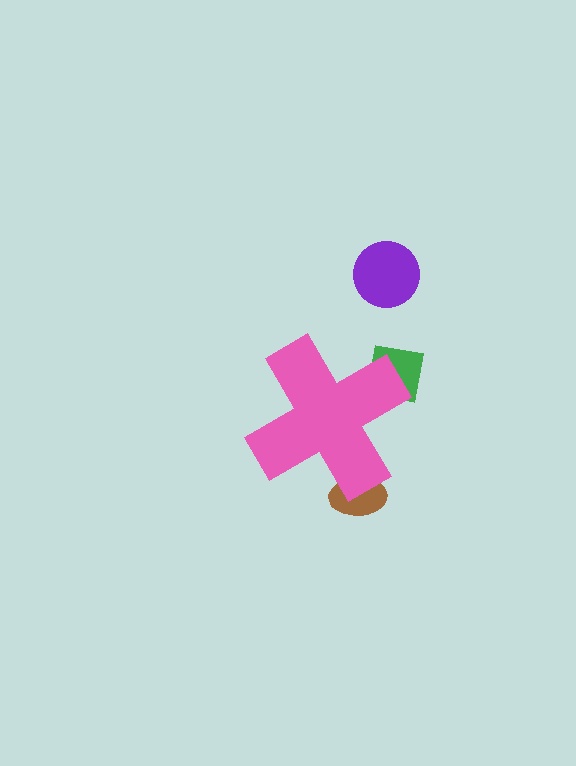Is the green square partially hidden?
Yes, the green square is partially hidden behind the pink cross.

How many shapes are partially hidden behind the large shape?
2 shapes are partially hidden.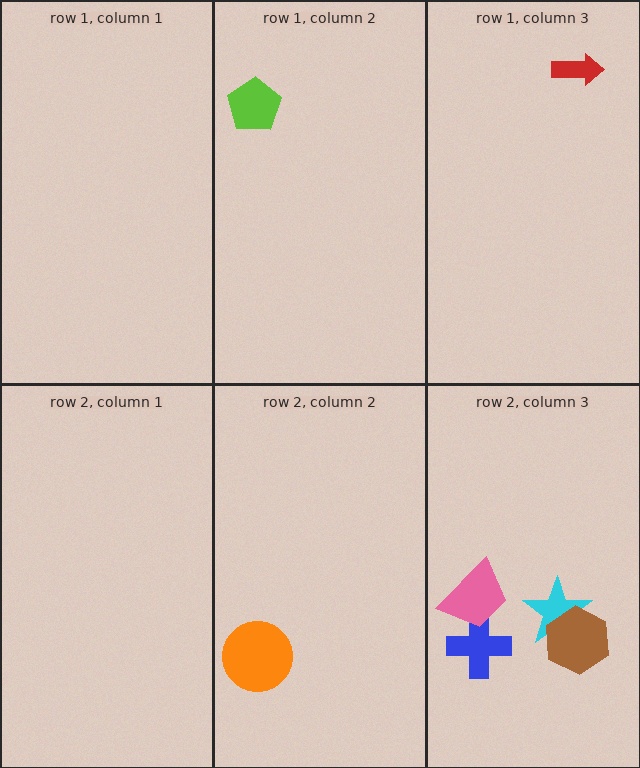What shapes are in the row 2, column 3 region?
The blue cross, the cyan star, the brown hexagon, the pink trapezoid.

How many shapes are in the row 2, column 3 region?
4.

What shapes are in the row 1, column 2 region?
The lime pentagon.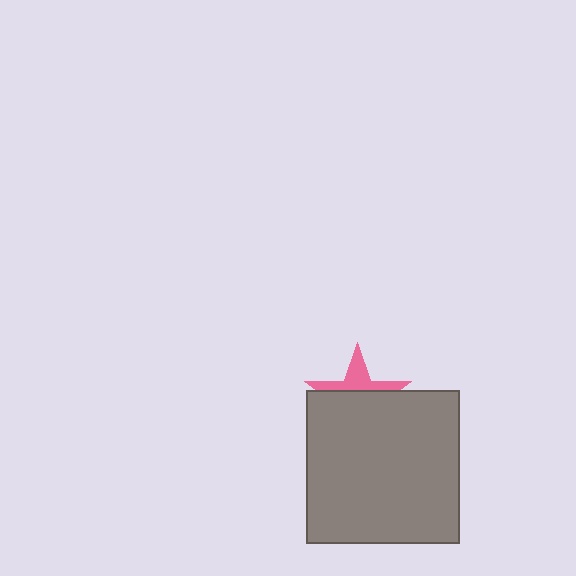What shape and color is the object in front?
The object in front is a gray square.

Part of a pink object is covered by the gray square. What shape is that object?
It is a star.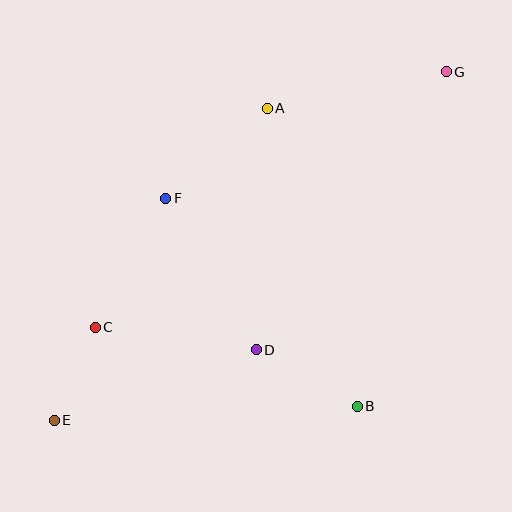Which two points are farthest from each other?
Points E and G are farthest from each other.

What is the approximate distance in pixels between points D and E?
The distance between D and E is approximately 214 pixels.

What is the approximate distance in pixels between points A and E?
The distance between A and E is approximately 378 pixels.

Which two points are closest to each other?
Points C and E are closest to each other.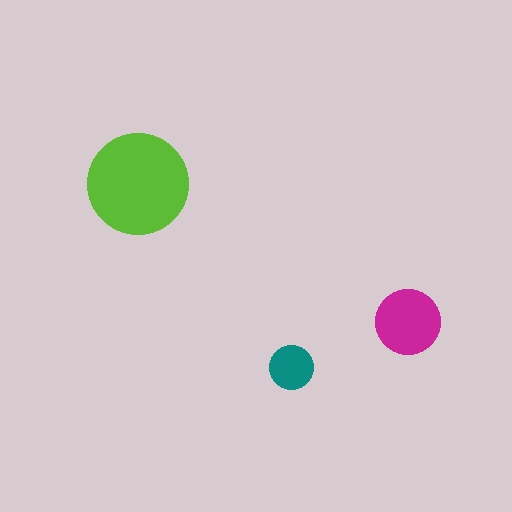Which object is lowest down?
The teal circle is bottommost.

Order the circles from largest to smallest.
the lime one, the magenta one, the teal one.